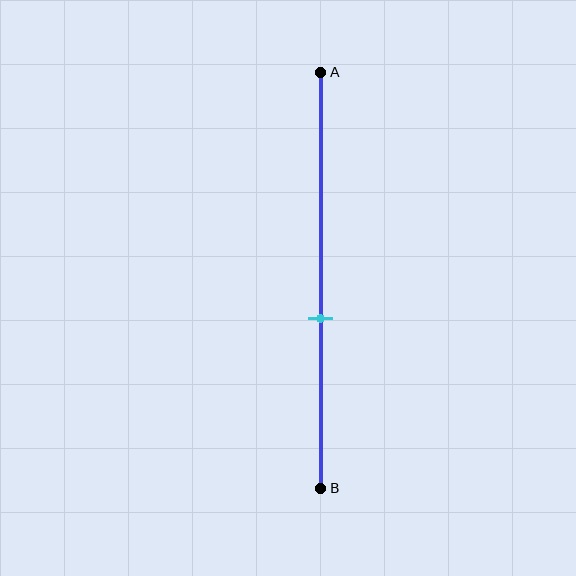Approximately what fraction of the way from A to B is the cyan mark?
The cyan mark is approximately 60% of the way from A to B.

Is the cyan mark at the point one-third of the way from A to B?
No, the mark is at about 60% from A, not at the 33% one-third point.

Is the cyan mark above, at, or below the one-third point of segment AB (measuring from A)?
The cyan mark is below the one-third point of segment AB.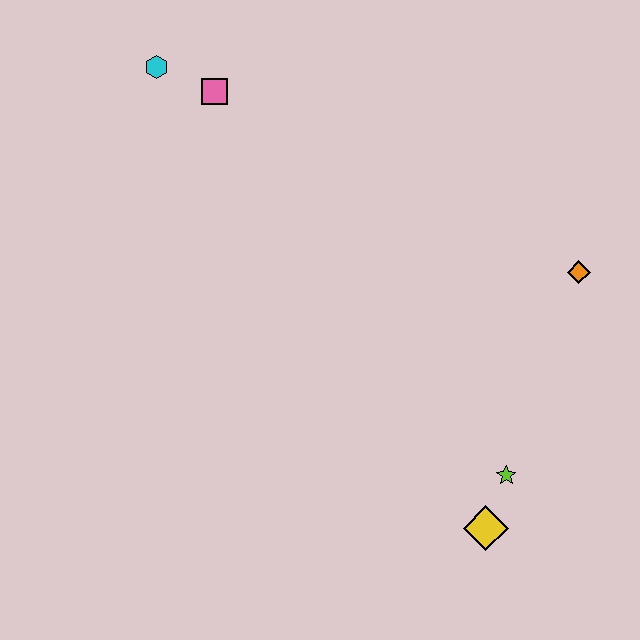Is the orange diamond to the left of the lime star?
No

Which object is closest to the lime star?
The yellow diamond is closest to the lime star.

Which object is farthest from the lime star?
The cyan hexagon is farthest from the lime star.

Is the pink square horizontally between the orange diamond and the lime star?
No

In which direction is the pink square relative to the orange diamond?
The pink square is to the left of the orange diamond.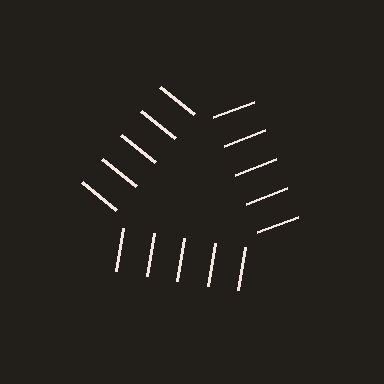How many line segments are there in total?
15 — 5 along each of the 3 edges.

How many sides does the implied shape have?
3 sides — the line-ends trace a triangle.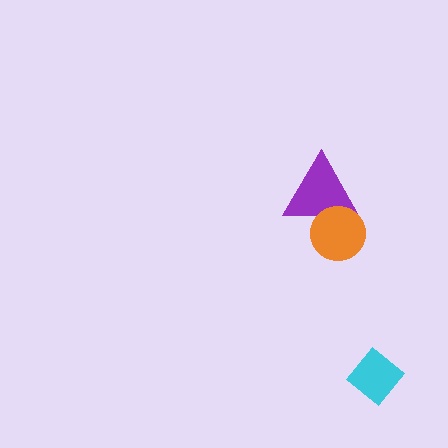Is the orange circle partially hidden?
No, no other shape covers it.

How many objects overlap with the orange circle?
1 object overlaps with the orange circle.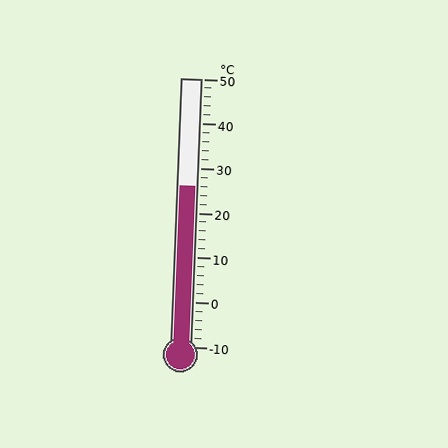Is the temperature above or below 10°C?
The temperature is above 10°C.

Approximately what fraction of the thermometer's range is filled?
The thermometer is filled to approximately 60% of its range.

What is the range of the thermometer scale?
The thermometer scale ranges from -10°C to 50°C.